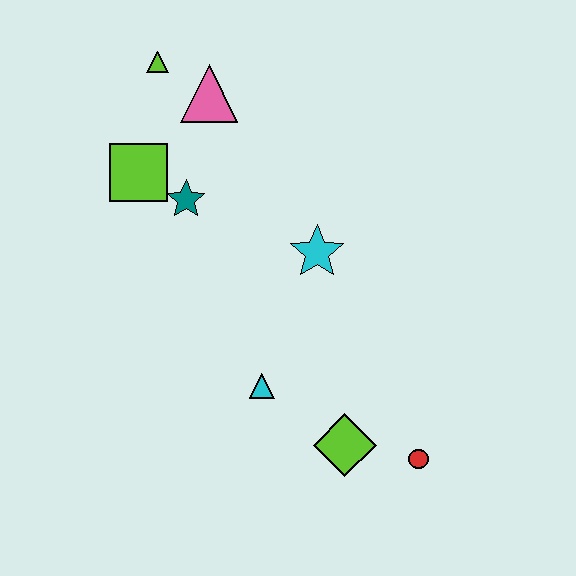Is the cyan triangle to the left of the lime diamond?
Yes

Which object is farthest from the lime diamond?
The lime triangle is farthest from the lime diamond.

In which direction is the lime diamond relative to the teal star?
The lime diamond is below the teal star.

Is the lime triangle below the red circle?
No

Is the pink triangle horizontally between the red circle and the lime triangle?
Yes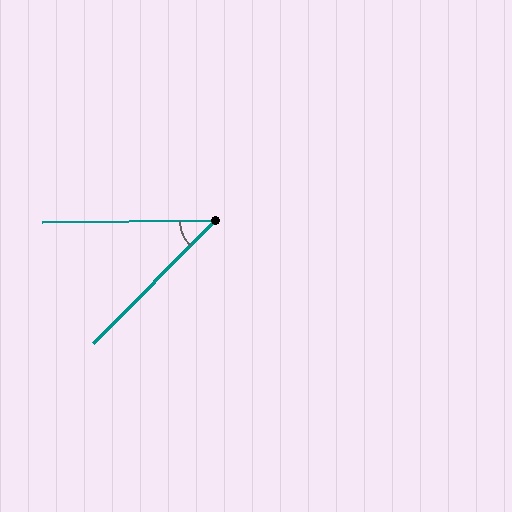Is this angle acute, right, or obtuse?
It is acute.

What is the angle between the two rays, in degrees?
Approximately 44 degrees.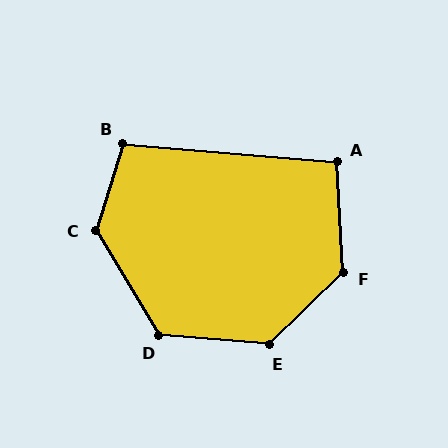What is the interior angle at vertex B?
Approximately 103 degrees (obtuse).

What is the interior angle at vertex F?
Approximately 131 degrees (obtuse).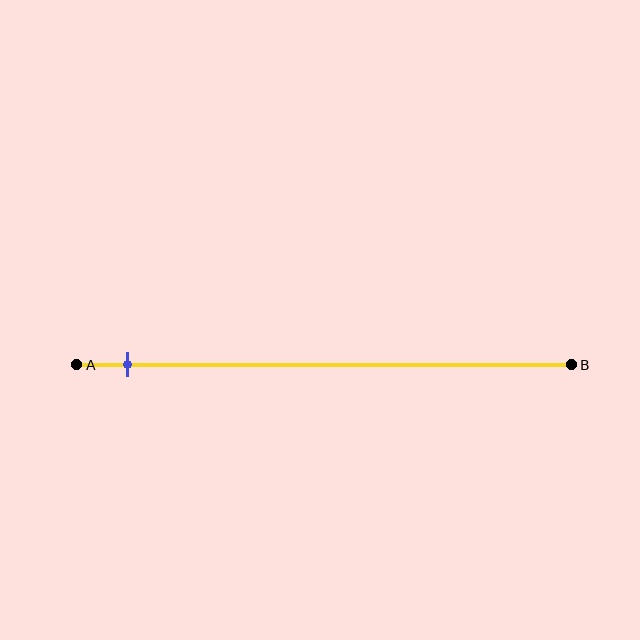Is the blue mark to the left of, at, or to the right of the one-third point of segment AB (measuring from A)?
The blue mark is to the left of the one-third point of segment AB.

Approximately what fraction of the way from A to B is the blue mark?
The blue mark is approximately 10% of the way from A to B.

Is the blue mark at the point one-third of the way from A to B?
No, the mark is at about 10% from A, not at the 33% one-third point.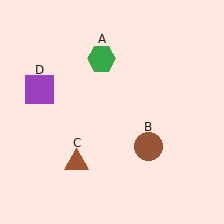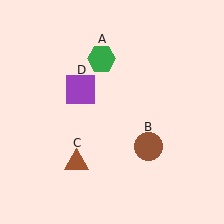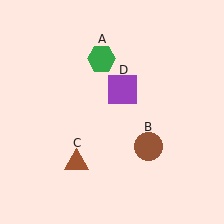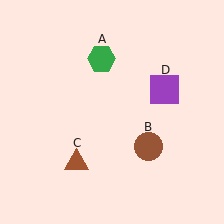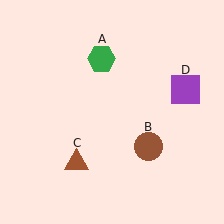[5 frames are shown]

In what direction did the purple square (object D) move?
The purple square (object D) moved right.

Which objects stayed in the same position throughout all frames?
Green hexagon (object A) and brown circle (object B) and brown triangle (object C) remained stationary.